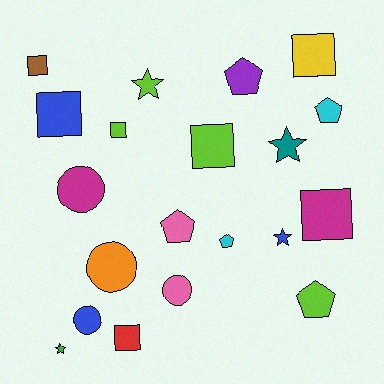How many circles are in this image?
There are 4 circles.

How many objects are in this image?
There are 20 objects.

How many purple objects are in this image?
There is 1 purple object.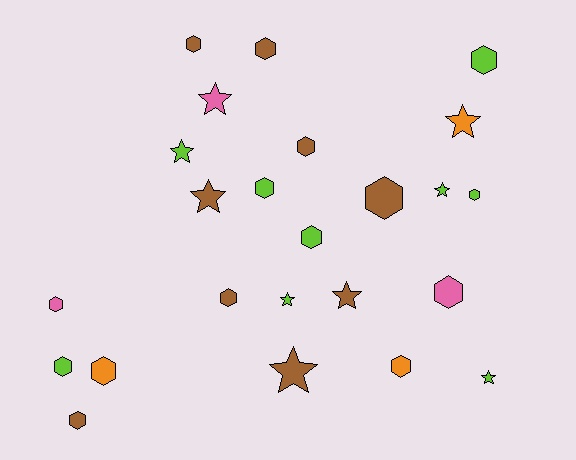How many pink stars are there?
There is 1 pink star.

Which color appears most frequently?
Lime, with 9 objects.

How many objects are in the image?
There are 24 objects.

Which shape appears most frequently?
Hexagon, with 15 objects.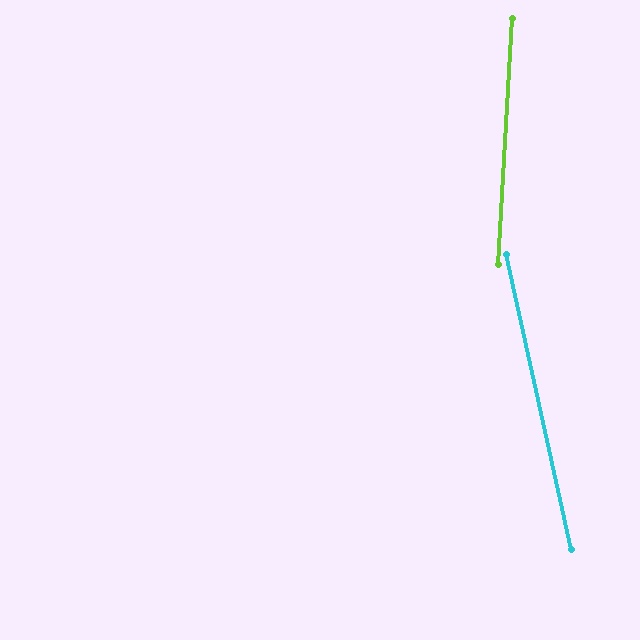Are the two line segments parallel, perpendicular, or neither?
Neither parallel nor perpendicular — they differ by about 15°.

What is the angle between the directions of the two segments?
Approximately 15 degrees.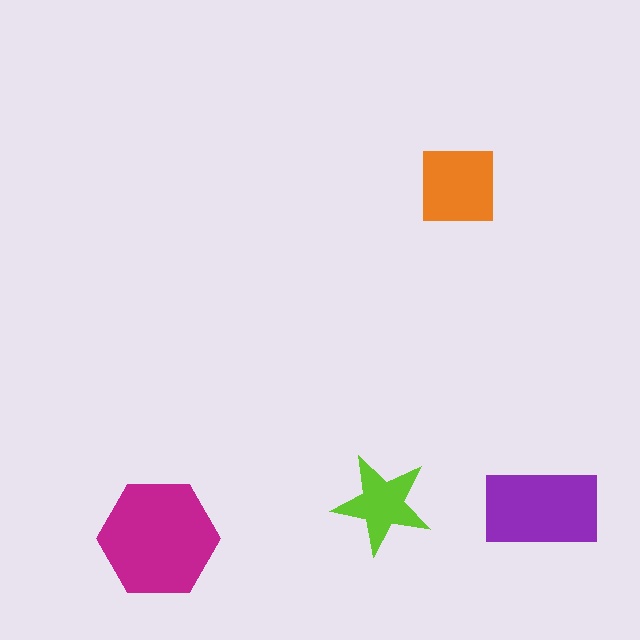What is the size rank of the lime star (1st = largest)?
4th.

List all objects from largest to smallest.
The magenta hexagon, the purple rectangle, the orange square, the lime star.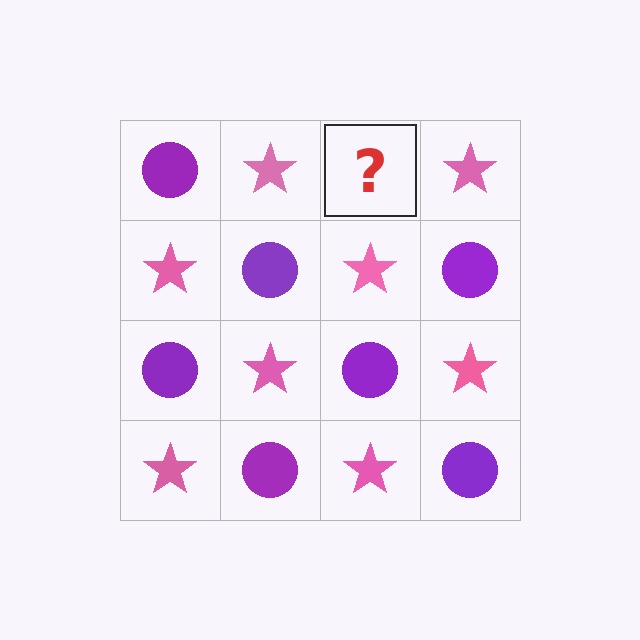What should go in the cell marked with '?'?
The missing cell should contain a purple circle.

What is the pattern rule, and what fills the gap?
The rule is that it alternates purple circle and pink star in a checkerboard pattern. The gap should be filled with a purple circle.